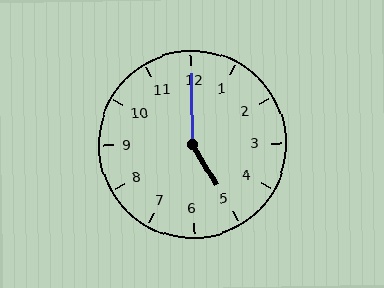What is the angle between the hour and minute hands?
Approximately 150 degrees.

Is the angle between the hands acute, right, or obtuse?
It is obtuse.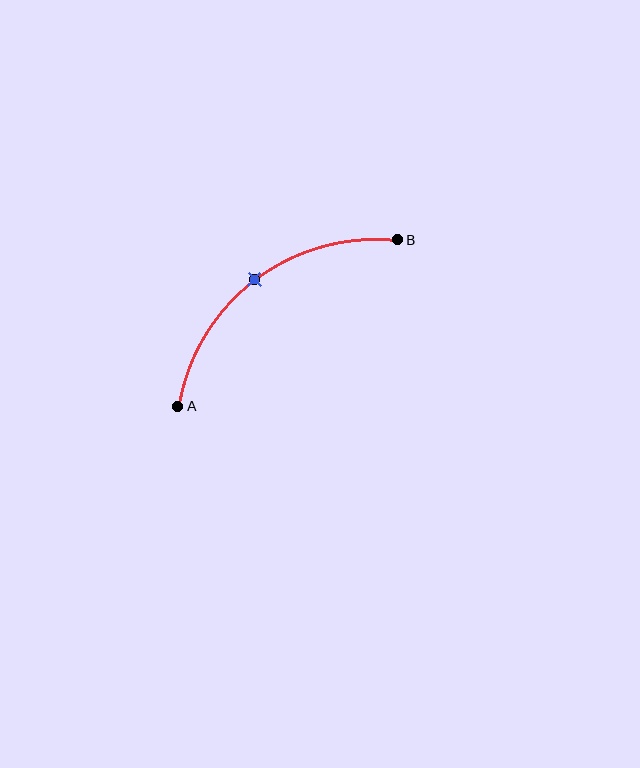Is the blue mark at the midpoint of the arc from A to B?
Yes. The blue mark lies on the arc at equal arc-length from both A and B — it is the arc midpoint.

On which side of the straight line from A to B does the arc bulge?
The arc bulges above and to the left of the straight line connecting A and B.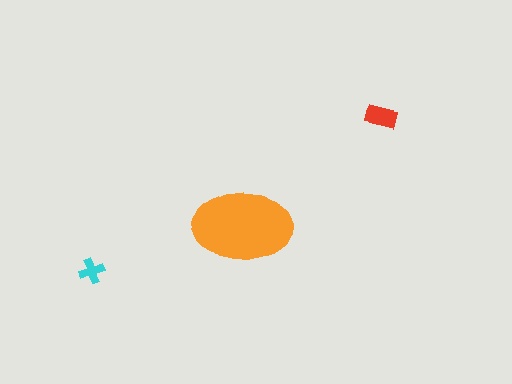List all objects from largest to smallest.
The orange ellipse, the red rectangle, the cyan cross.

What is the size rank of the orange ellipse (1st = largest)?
1st.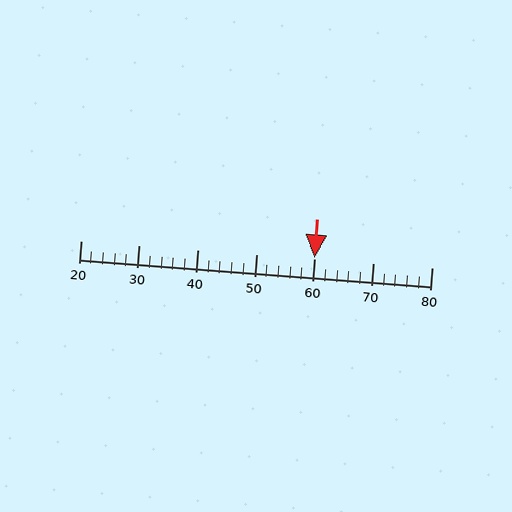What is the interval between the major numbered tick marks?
The major tick marks are spaced 10 units apart.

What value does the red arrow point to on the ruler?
The red arrow points to approximately 60.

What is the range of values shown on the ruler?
The ruler shows values from 20 to 80.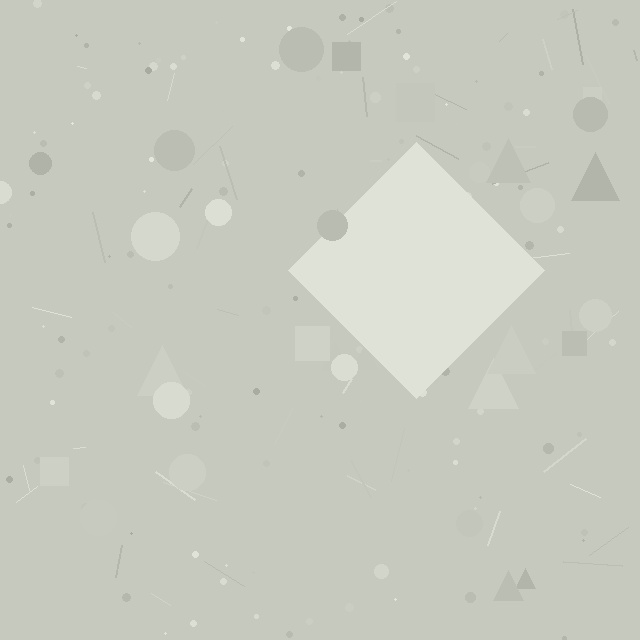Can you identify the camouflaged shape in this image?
The camouflaged shape is a diamond.